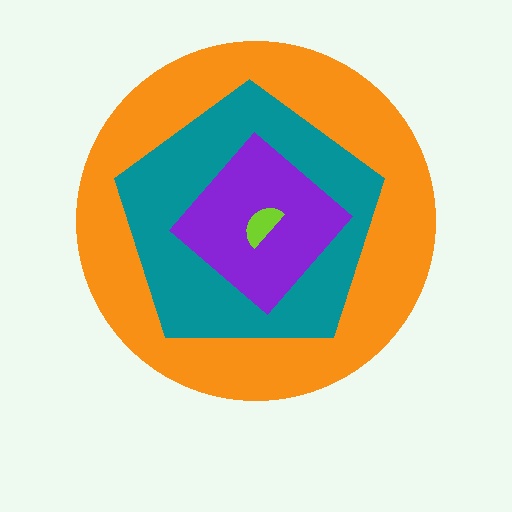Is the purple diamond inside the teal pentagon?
Yes.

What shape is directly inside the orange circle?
The teal pentagon.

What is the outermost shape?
The orange circle.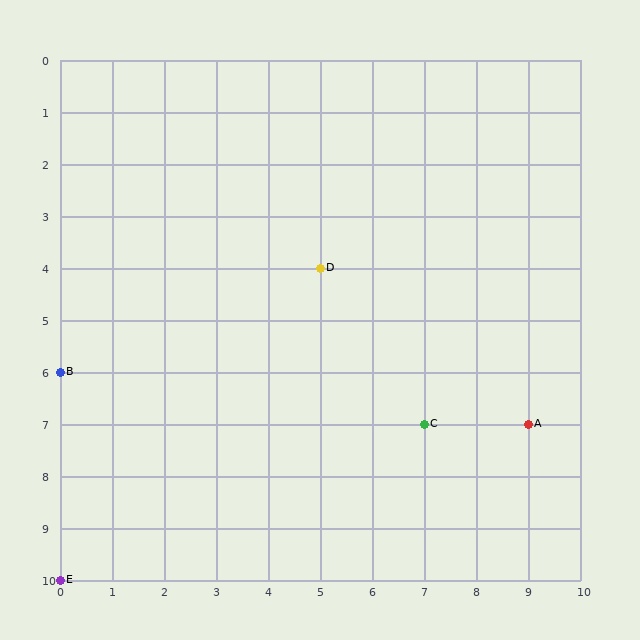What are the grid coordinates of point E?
Point E is at grid coordinates (0, 10).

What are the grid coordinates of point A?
Point A is at grid coordinates (9, 7).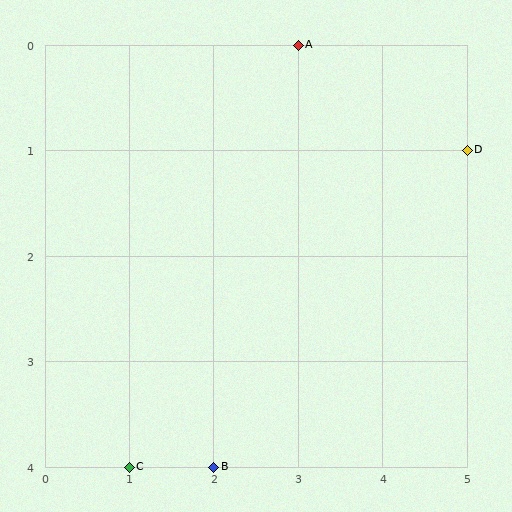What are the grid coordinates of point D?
Point D is at grid coordinates (5, 1).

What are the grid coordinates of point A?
Point A is at grid coordinates (3, 0).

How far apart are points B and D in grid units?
Points B and D are 3 columns and 3 rows apart (about 4.2 grid units diagonally).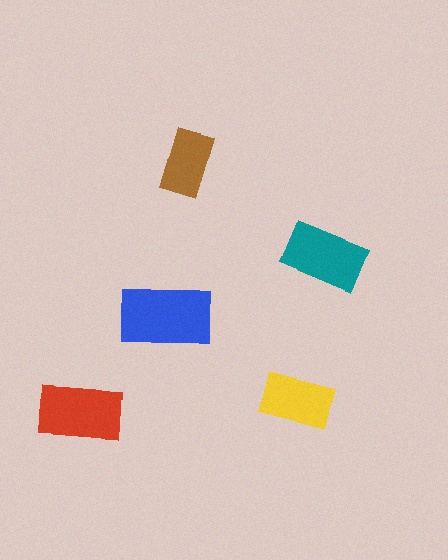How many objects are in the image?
There are 5 objects in the image.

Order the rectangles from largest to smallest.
the blue one, the red one, the teal one, the yellow one, the brown one.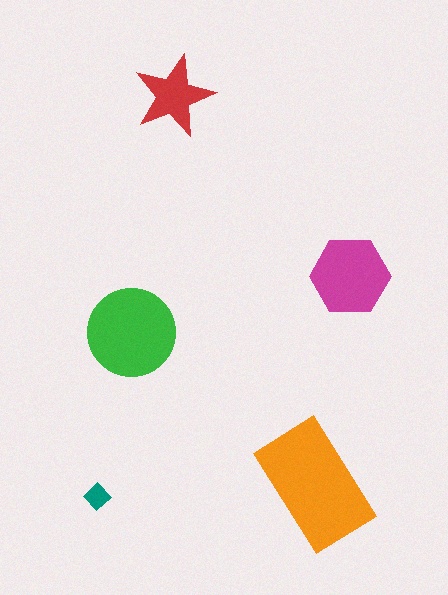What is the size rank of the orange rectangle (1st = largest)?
1st.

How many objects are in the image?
There are 5 objects in the image.